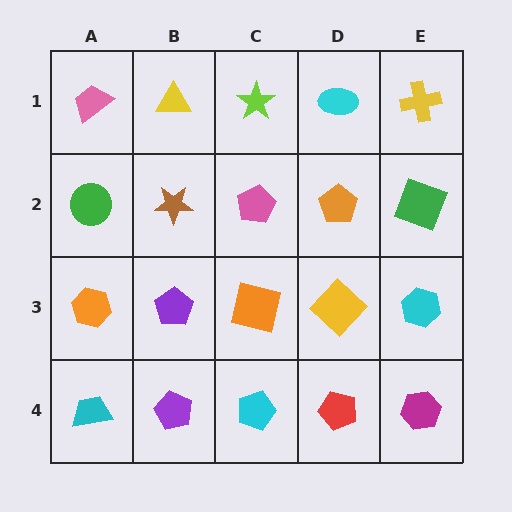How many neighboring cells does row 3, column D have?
4.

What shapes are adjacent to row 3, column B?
A brown star (row 2, column B), a purple pentagon (row 4, column B), an orange hexagon (row 3, column A), an orange square (row 3, column C).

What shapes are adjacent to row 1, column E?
A green square (row 2, column E), a cyan ellipse (row 1, column D).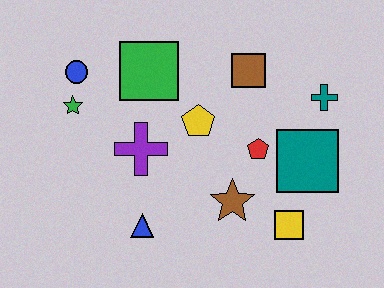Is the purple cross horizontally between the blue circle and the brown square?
Yes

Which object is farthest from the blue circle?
The yellow square is farthest from the blue circle.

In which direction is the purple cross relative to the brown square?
The purple cross is to the left of the brown square.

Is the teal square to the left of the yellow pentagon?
No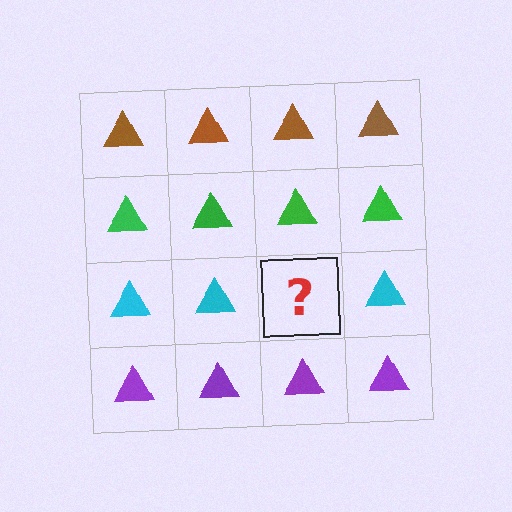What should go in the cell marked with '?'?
The missing cell should contain a cyan triangle.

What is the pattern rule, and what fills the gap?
The rule is that each row has a consistent color. The gap should be filled with a cyan triangle.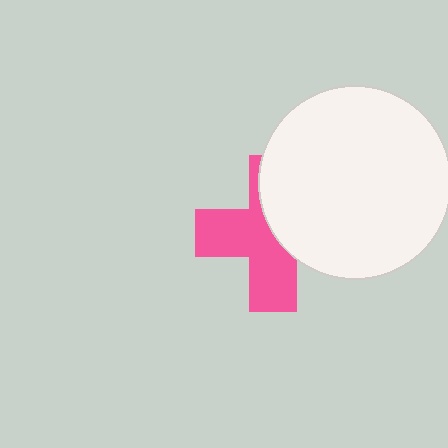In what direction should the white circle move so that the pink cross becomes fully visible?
The white circle should move right. That is the shortest direction to clear the overlap and leave the pink cross fully visible.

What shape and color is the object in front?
The object in front is a white circle.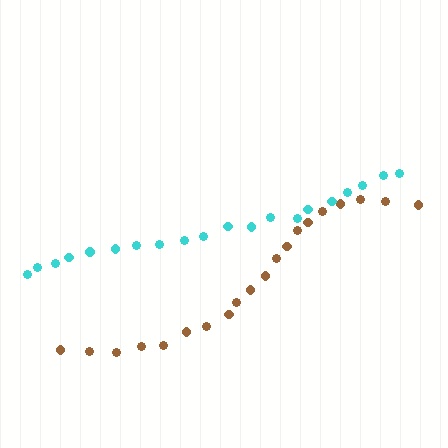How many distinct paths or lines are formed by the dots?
There are 2 distinct paths.